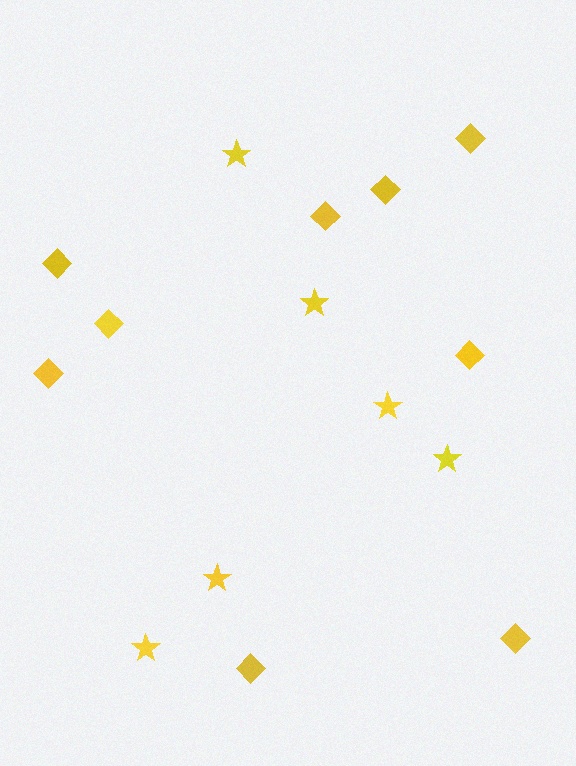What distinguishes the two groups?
There are 2 groups: one group of stars (6) and one group of diamonds (9).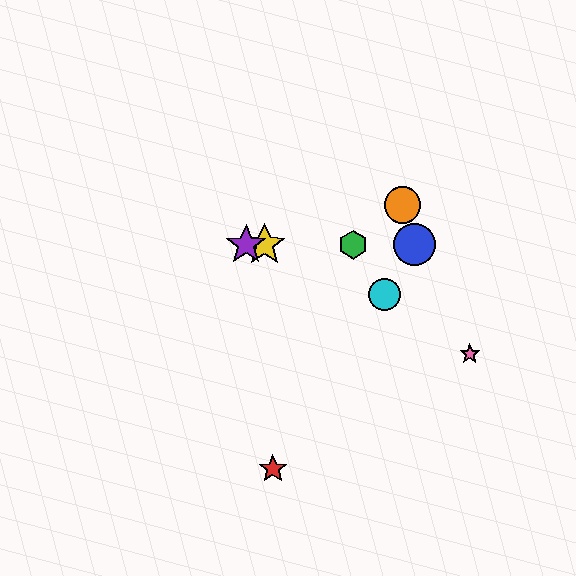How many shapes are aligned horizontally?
4 shapes (the blue circle, the green hexagon, the yellow star, the purple star) are aligned horizontally.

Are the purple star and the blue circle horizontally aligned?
Yes, both are at y≈245.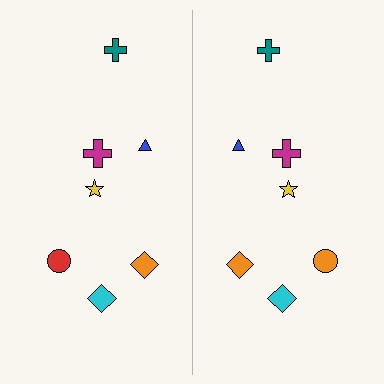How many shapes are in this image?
There are 14 shapes in this image.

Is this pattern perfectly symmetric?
No, the pattern is not perfectly symmetric. The orange circle on the right side breaks the symmetry — its mirror counterpart is red.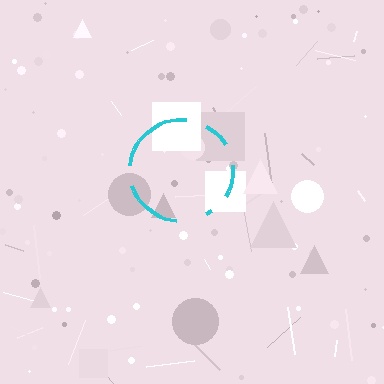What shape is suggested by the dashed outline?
The dashed outline suggests a circle.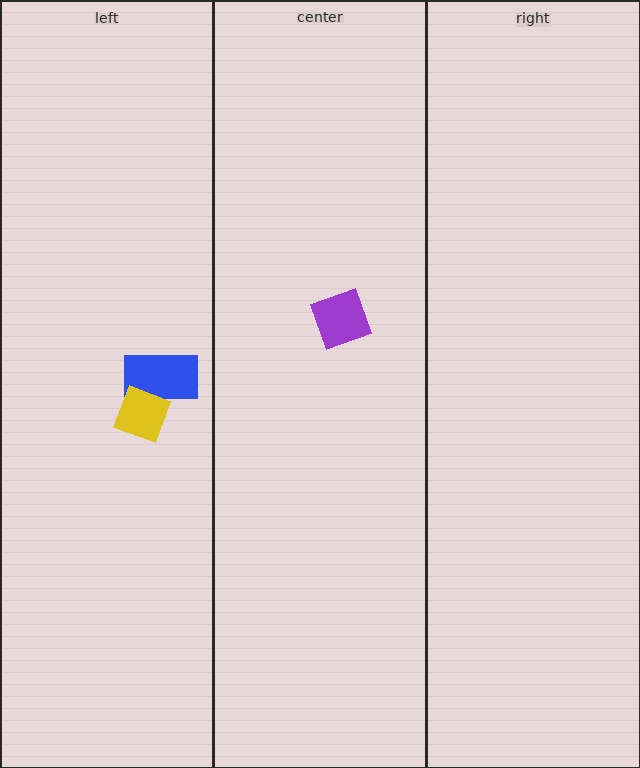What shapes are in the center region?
The purple square.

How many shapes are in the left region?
2.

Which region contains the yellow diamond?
The left region.